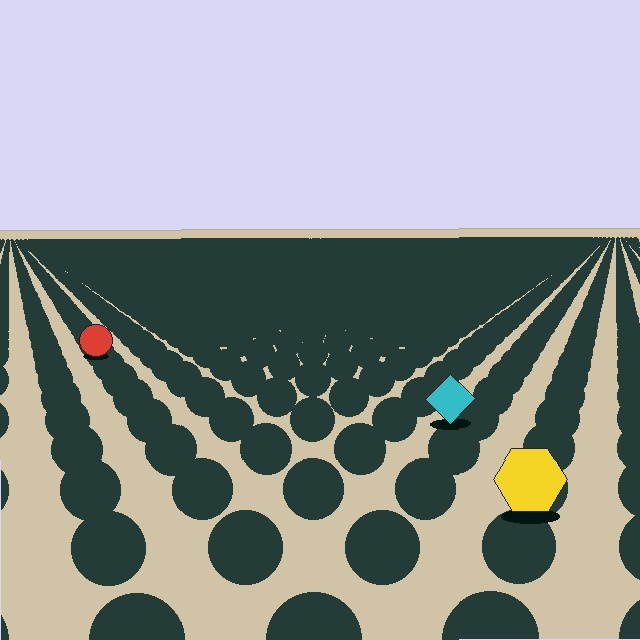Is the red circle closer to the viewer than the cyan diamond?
No. The cyan diamond is closer — you can tell from the texture gradient: the ground texture is coarser near it.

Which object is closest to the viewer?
The yellow hexagon is closest. The texture marks near it are larger and more spread out.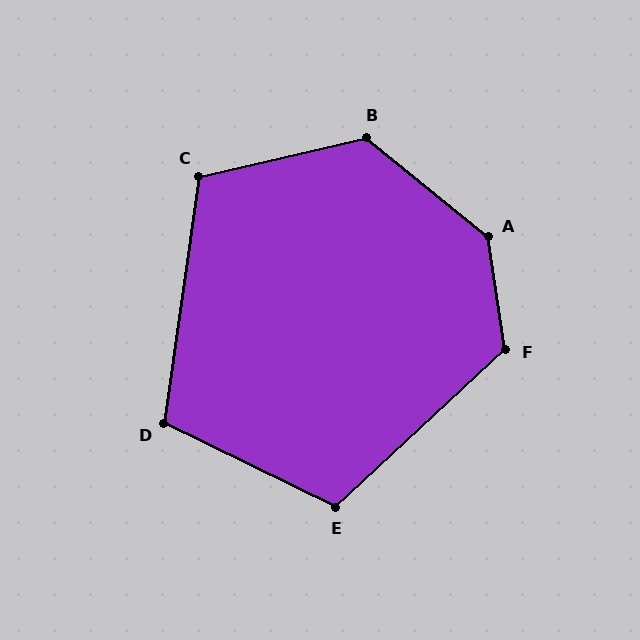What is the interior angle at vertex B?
Approximately 128 degrees (obtuse).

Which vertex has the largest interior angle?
A, at approximately 138 degrees.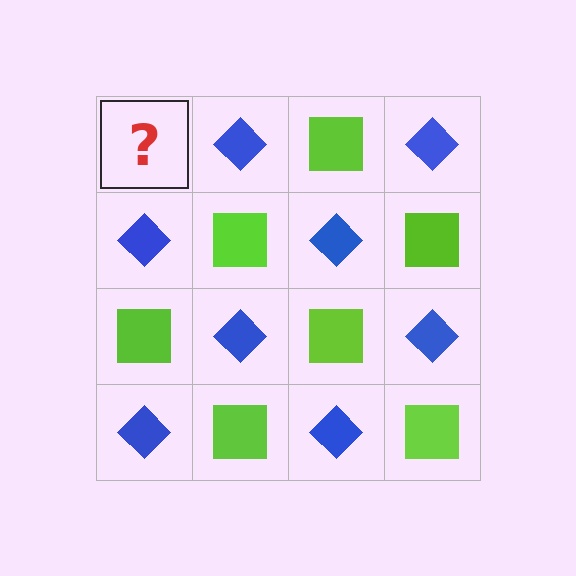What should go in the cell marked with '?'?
The missing cell should contain a lime square.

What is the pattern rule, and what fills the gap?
The rule is that it alternates lime square and blue diamond in a checkerboard pattern. The gap should be filled with a lime square.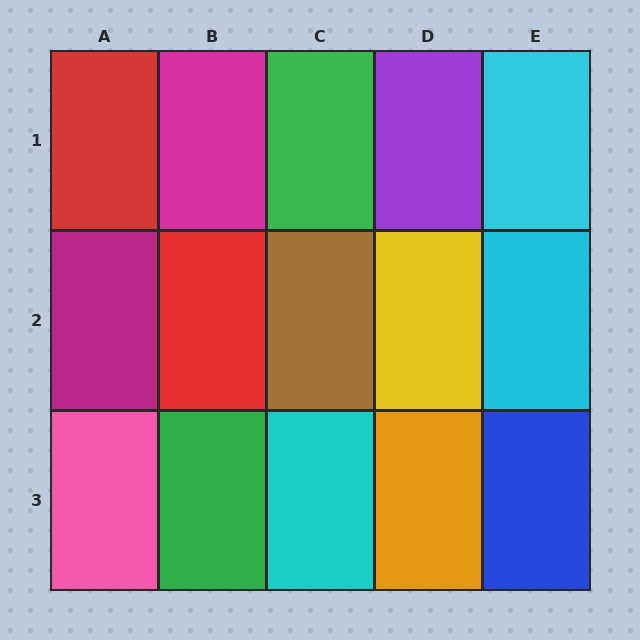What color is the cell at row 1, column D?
Purple.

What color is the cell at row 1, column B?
Magenta.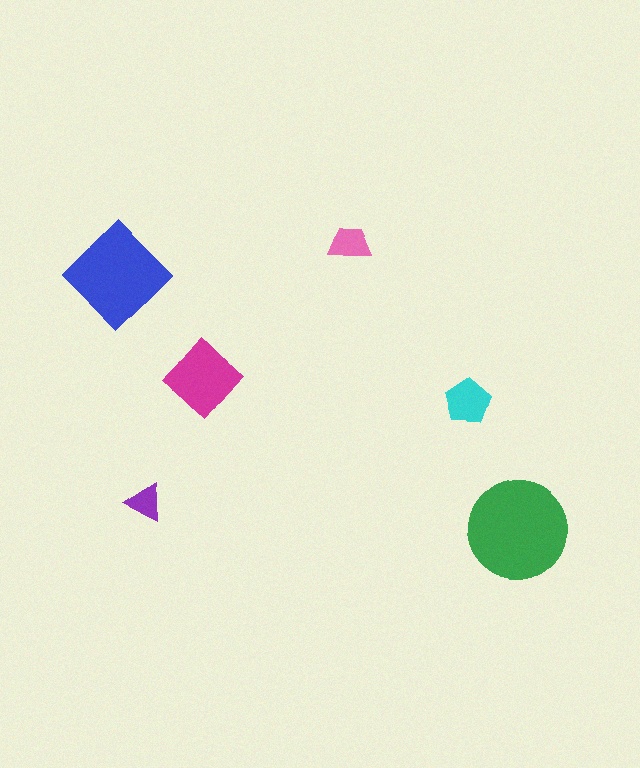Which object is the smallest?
The purple triangle.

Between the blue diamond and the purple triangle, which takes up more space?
The blue diamond.